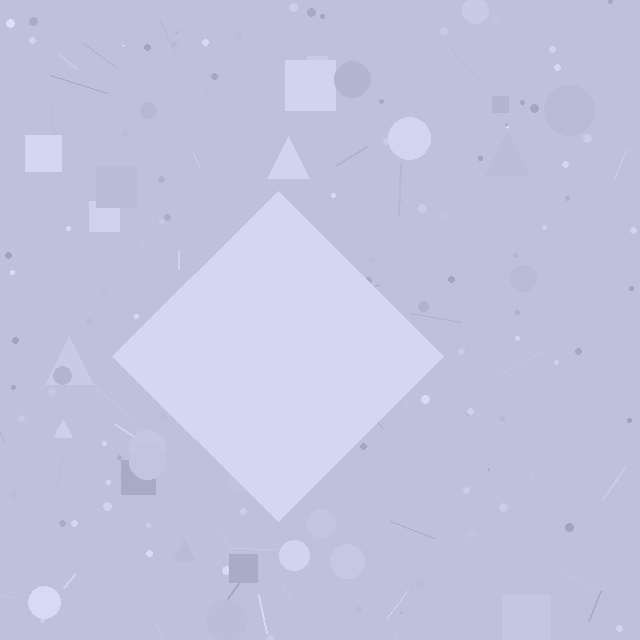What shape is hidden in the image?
A diamond is hidden in the image.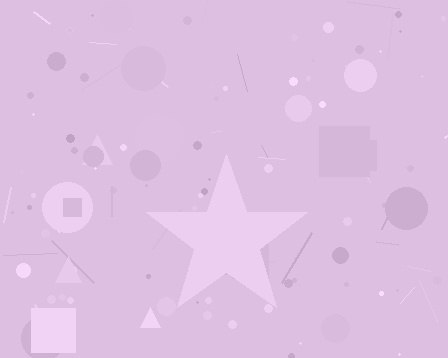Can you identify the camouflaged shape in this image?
The camouflaged shape is a star.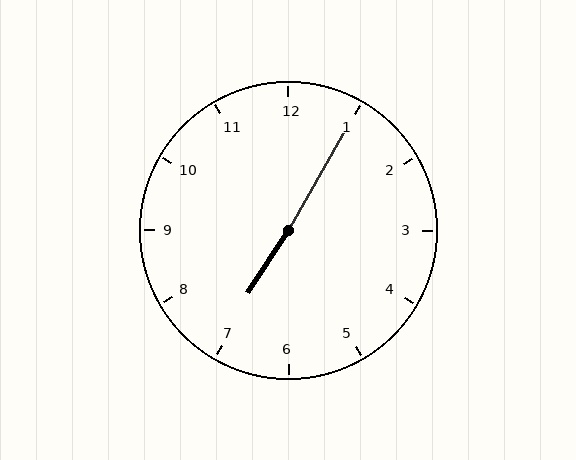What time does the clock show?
7:05.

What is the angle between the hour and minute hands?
Approximately 178 degrees.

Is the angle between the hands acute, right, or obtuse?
It is obtuse.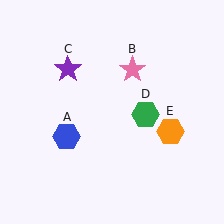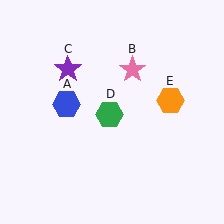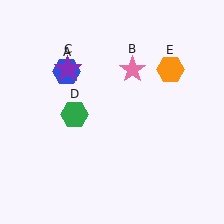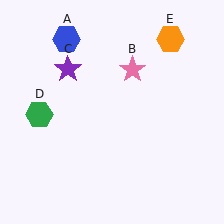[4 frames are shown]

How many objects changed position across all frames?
3 objects changed position: blue hexagon (object A), green hexagon (object D), orange hexagon (object E).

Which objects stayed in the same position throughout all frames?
Pink star (object B) and purple star (object C) remained stationary.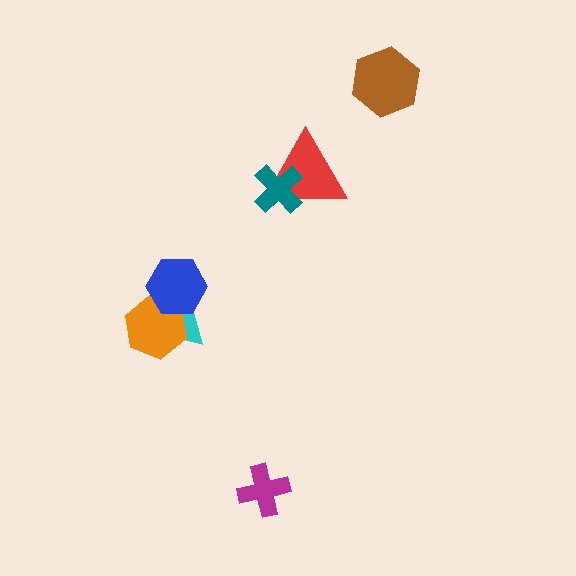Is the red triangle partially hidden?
Yes, it is partially covered by another shape.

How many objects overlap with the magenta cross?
0 objects overlap with the magenta cross.